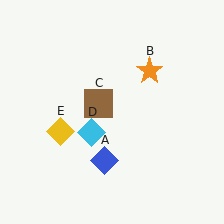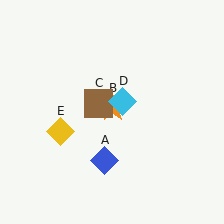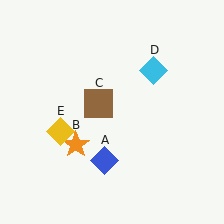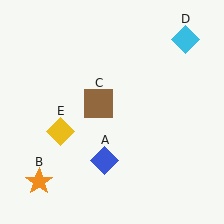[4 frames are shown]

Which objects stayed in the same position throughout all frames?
Blue diamond (object A) and brown square (object C) and yellow diamond (object E) remained stationary.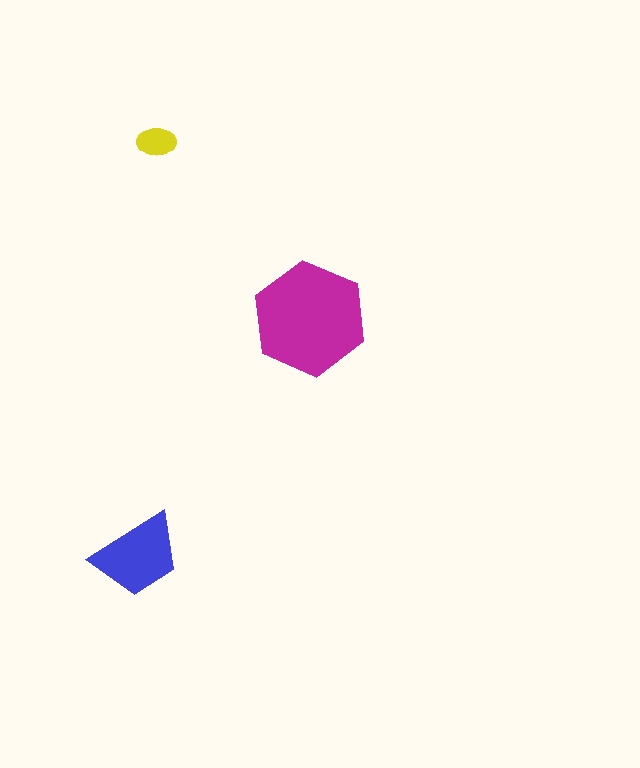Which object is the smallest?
The yellow ellipse.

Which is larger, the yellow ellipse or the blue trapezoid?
The blue trapezoid.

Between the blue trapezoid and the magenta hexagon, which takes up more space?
The magenta hexagon.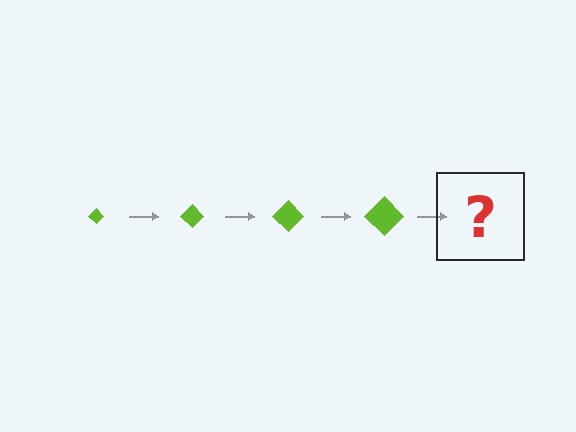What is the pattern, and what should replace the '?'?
The pattern is that the diamond gets progressively larger each step. The '?' should be a lime diamond, larger than the previous one.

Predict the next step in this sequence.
The next step is a lime diamond, larger than the previous one.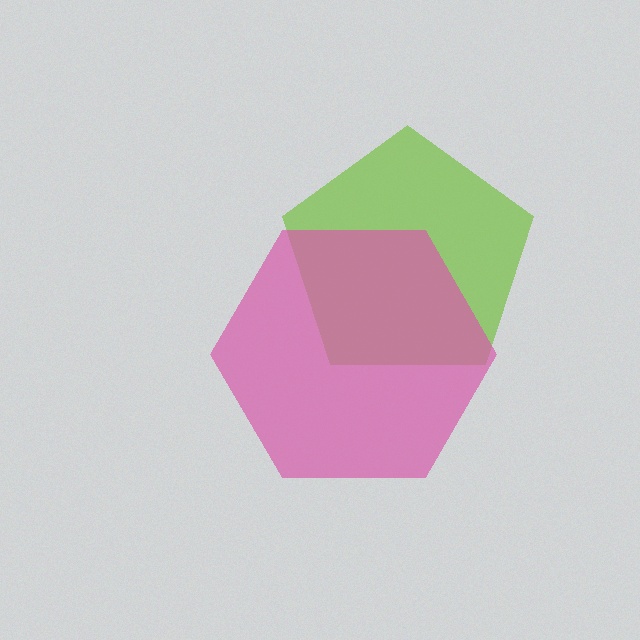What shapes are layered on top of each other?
The layered shapes are: a lime pentagon, a pink hexagon.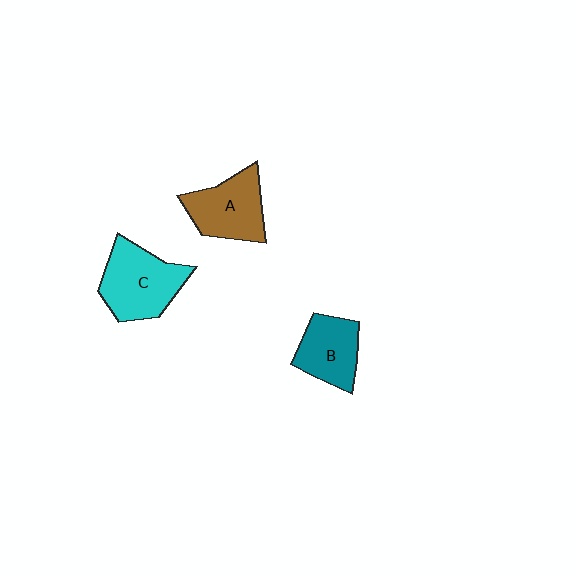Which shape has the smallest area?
Shape B (teal).